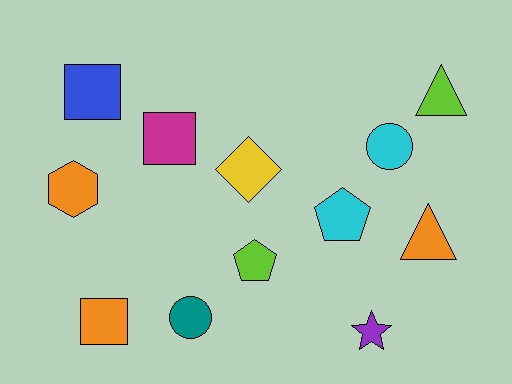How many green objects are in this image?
There are no green objects.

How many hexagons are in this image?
There is 1 hexagon.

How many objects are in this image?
There are 12 objects.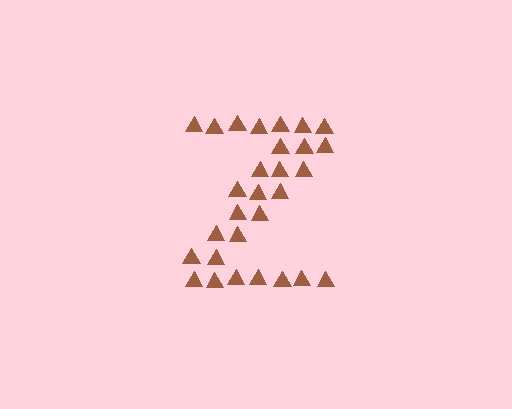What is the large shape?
The large shape is the letter Z.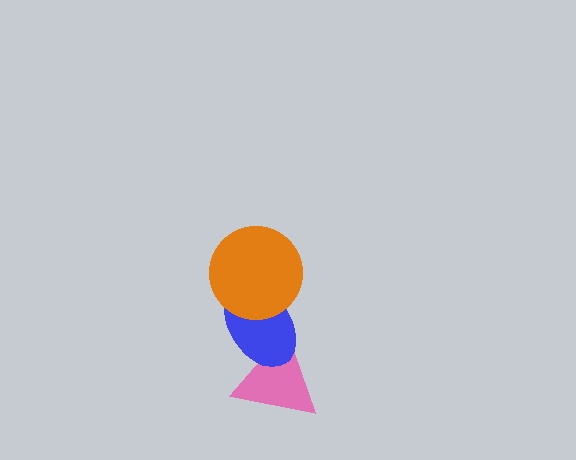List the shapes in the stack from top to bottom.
From top to bottom: the orange circle, the blue ellipse, the pink triangle.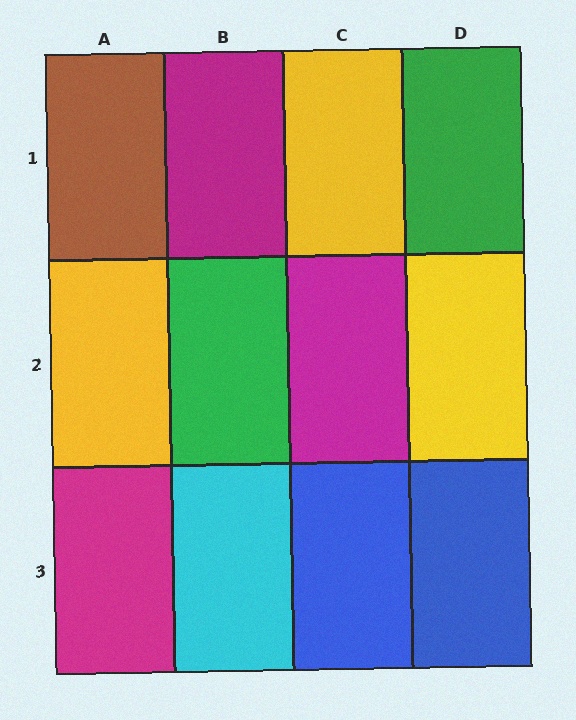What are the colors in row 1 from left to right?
Brown, magenta, yellow, green.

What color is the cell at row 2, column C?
Magenta.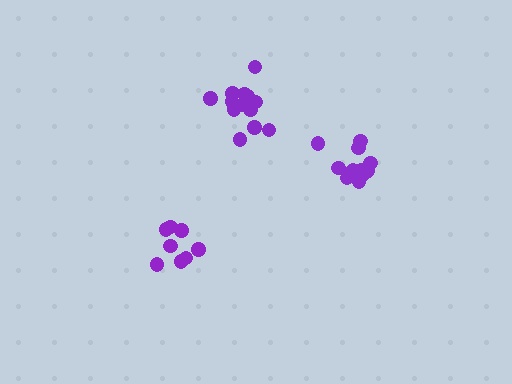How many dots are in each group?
Group 1: 14 dots, Group 2: 14 dots, Group 3: 8 dots (36 total).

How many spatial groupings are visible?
There are 3 spatial groupings.